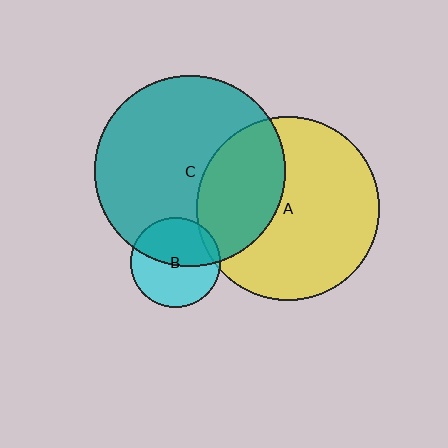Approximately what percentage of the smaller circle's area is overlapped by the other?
Approximately 35%.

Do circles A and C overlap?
Yes.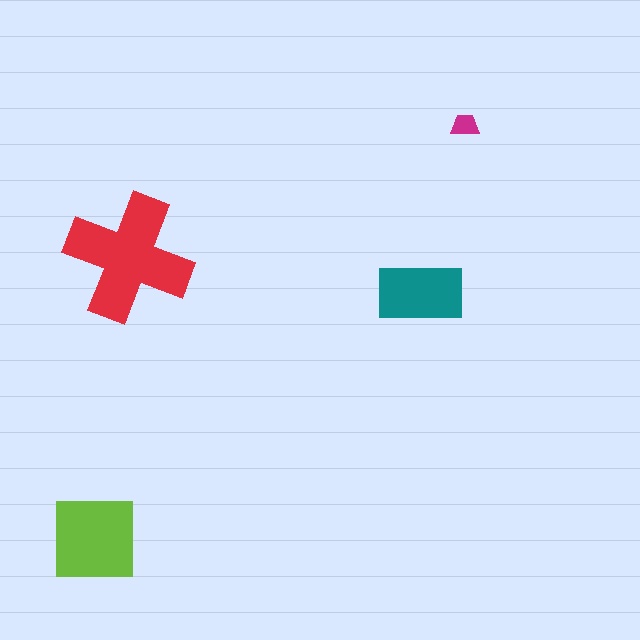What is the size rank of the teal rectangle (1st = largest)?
3rd.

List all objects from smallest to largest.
The magenta trapezoid, the teal rectangle, the lime square, the red cross.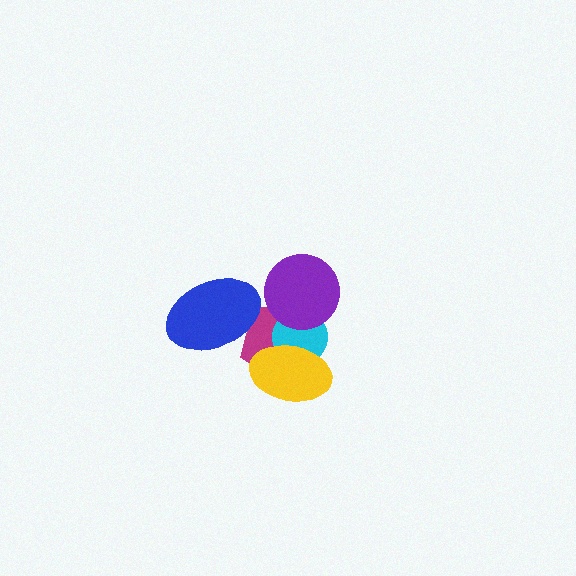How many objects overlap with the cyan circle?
3 objects overlap with the cyan circle.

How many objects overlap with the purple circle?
2 objects overlap with the purple circle.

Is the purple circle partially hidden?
No, no other shape covers it.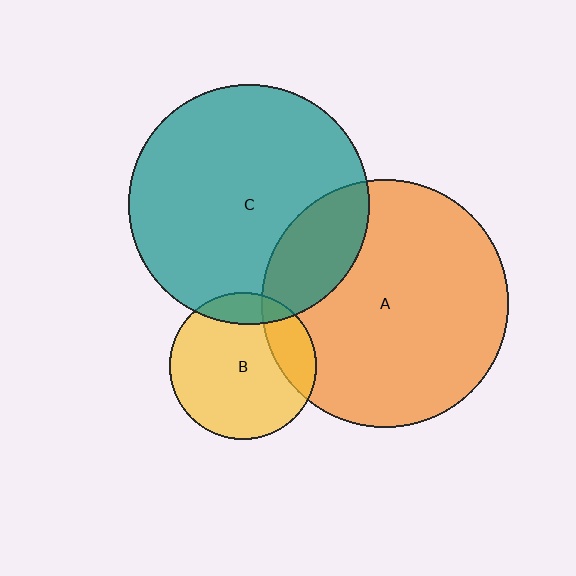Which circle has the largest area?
Circle A (orange).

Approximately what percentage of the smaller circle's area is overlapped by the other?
Approximately 15%.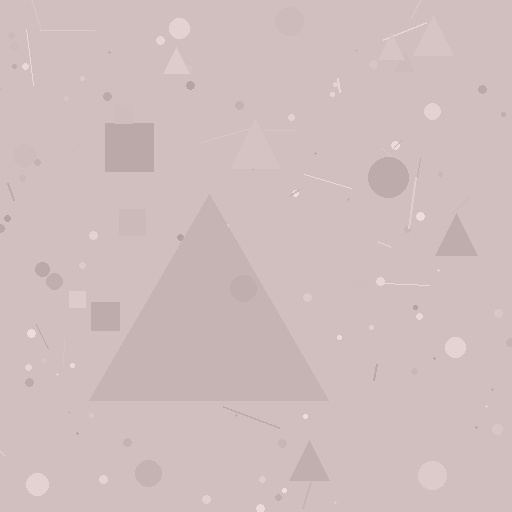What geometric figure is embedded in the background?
A triangle is embedded in the background.